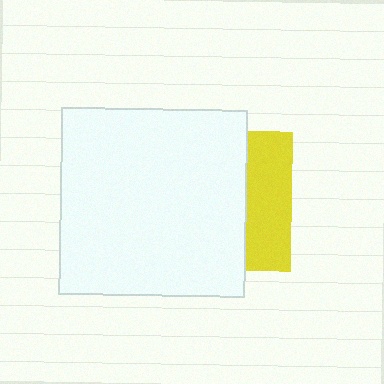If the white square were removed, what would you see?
You would see the complete yellow square.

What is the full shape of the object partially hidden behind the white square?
The partially hidden object is a yellow square.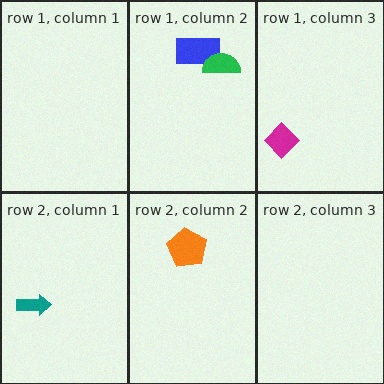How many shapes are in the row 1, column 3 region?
1.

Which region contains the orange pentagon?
The row 2, column 2 region.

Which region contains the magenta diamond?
The row 1, column 3 region.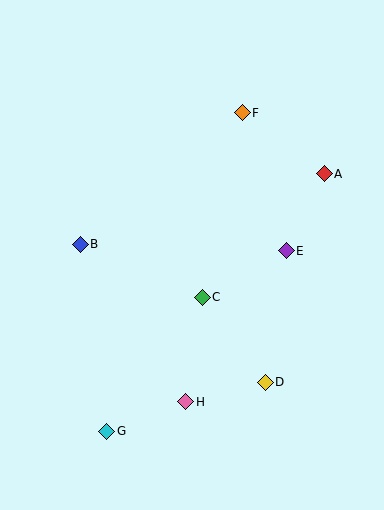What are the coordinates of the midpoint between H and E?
The midpoint between H and E is at (236, 326).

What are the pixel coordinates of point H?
Point H is at (186, 402).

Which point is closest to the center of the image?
Point C at (202, 297) is closest to the center.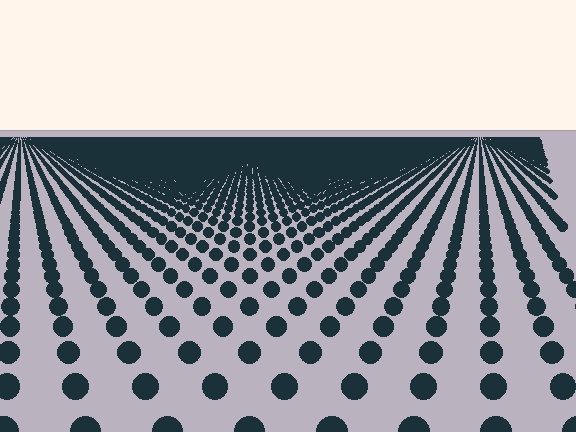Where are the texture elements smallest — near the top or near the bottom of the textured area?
Near the top.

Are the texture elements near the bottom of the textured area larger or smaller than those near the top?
Larger. Near the bottom, elements are closer to the viewer and appear at a bigger on-screen size.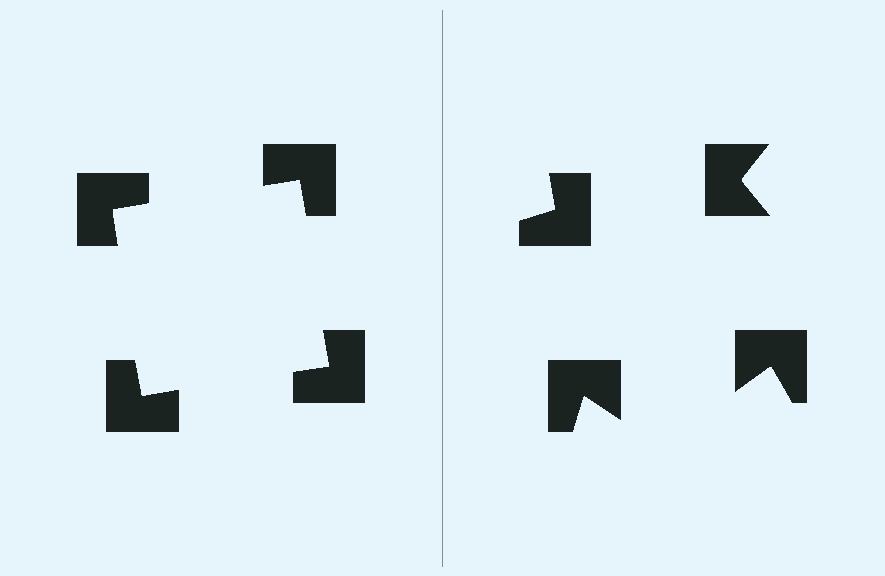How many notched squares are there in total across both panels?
8 — 4 on each side.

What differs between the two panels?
The notched squares are positioned identically on both sides; only the wedge orientations differ. On the left they align to a square; on the right they are misaligned.